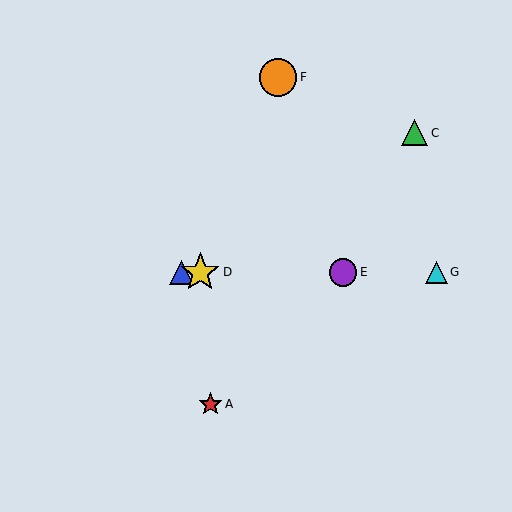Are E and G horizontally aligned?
Yes, both are at y≈272.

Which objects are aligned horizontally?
Objects B, D, E, G are aligned horizontally.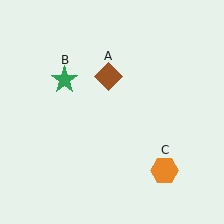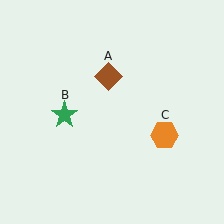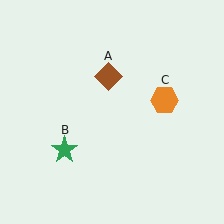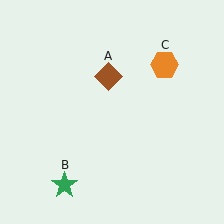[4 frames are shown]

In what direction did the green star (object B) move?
The green star (object B) moved down.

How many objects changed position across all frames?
2 objects changed position: green star (object B), orange hexagon (object C).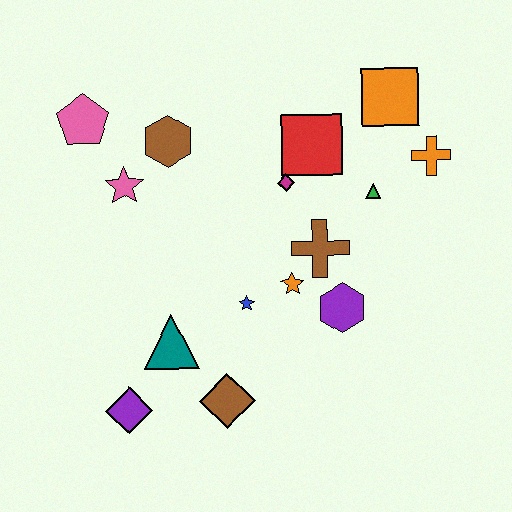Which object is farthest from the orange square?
The purple diamond is farthest from the orange square.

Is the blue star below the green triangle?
Yes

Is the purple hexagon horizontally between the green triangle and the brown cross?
Yes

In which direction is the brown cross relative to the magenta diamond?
The brown cross is below the magenta diamond.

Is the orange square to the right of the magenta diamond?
Yes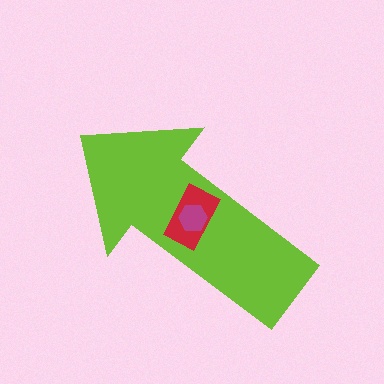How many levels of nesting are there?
3.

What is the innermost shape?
The magenta hexagon.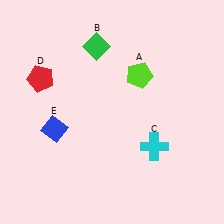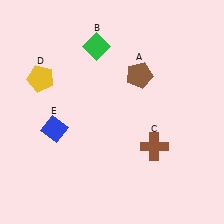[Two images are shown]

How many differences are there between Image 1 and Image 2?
There are 3 differences between the two images.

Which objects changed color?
A changed from lime to brown. C changed from cyan to brown. D changed from red to yellow.